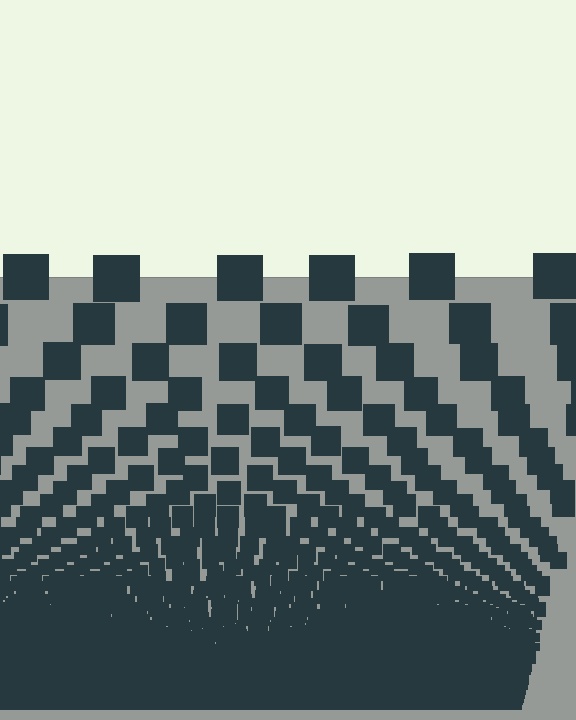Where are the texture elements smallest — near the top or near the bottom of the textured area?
Near the bottom.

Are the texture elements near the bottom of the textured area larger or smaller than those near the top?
Smaller. The gradient is inverted — elements near the bottom are smaller and denser.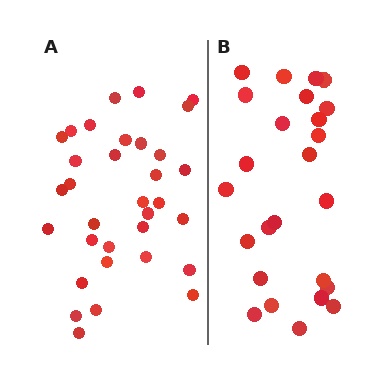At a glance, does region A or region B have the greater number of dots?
Region A (the left region) has more dots.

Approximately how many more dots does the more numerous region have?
Region A has roughly 8 or so more dots than region B.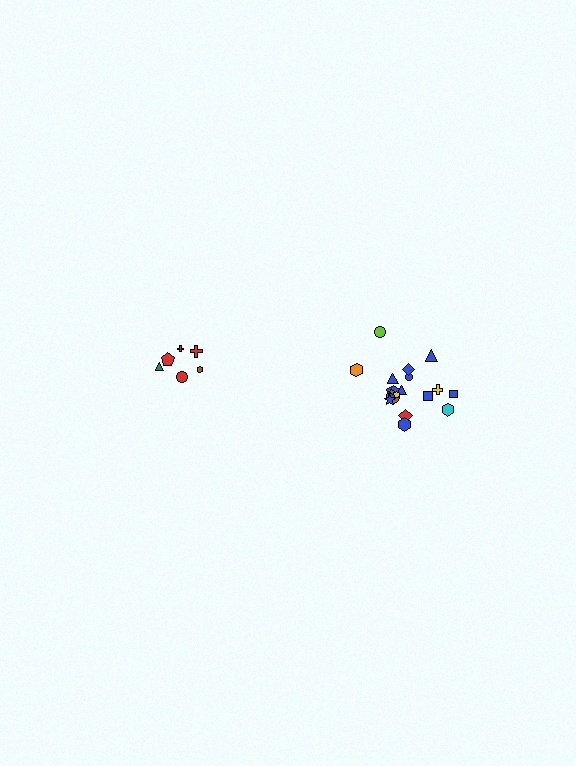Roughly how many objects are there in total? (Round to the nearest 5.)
Roughly 25 objects in total.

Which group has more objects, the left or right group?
The right group.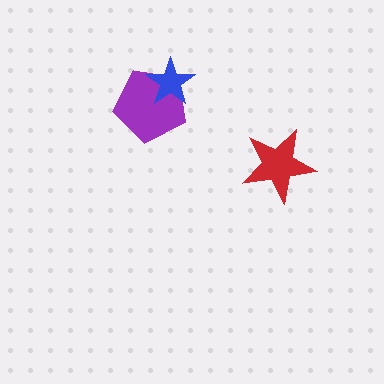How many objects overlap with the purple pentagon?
1 object overlaps with the purple pentagon.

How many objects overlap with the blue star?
1 object overlaps with the blue star.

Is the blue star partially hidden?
No, no other shape covers it.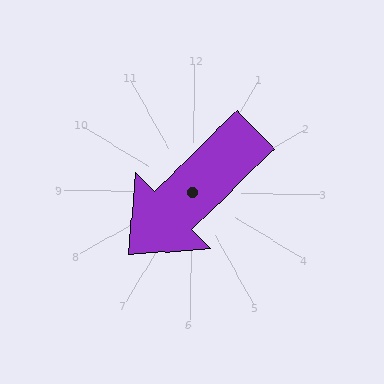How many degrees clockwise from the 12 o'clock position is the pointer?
Approximately 225 degrees.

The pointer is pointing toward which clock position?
Roughly 7 o'clock.